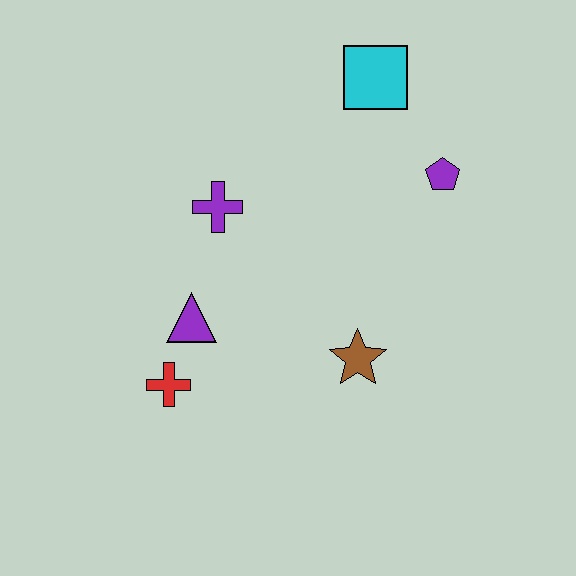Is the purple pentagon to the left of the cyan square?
No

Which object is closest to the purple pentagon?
The cyan square is closest to the purple pentagon.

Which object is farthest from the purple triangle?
The cyan square is farthest from the purple triangle.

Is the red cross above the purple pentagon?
No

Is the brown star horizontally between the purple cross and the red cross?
No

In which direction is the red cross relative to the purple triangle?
The red cross is below the purple triangle.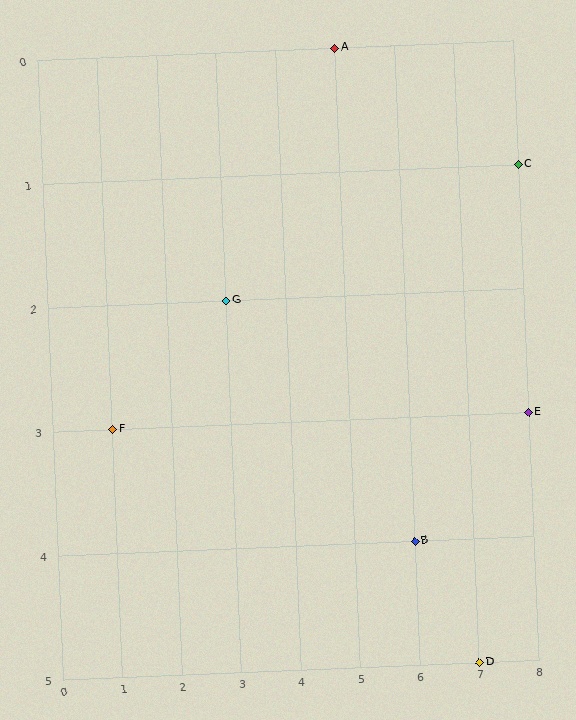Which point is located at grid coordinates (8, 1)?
Point C is at (8, 1).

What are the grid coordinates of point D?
Point D is at grid coordinates (7, 5).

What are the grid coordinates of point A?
Point A is at grid coordinates (5, 0).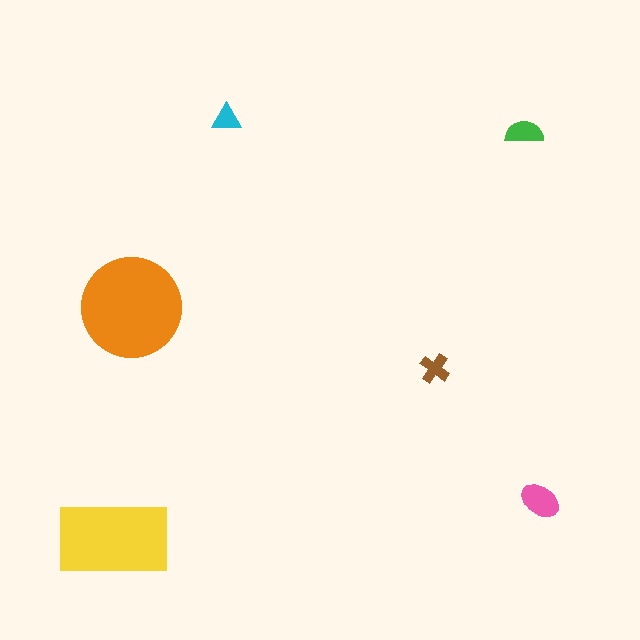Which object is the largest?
The orange circle.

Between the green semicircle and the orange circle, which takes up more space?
The orange circle.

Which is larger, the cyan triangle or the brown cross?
The brown cross.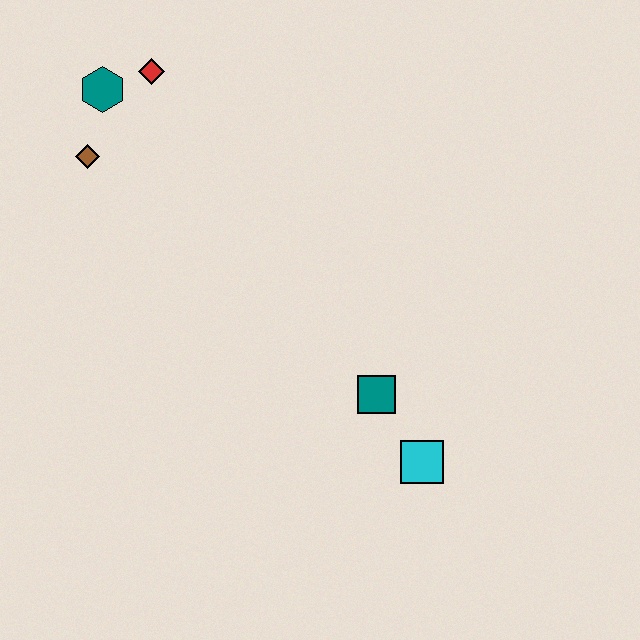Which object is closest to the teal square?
The cyan square is closest to the teal square.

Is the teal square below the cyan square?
No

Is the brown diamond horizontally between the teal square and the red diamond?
No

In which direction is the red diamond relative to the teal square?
The red diamond is above the teal square.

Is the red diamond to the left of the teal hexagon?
No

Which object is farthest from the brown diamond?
The cyan square is farthest from the brown diamond.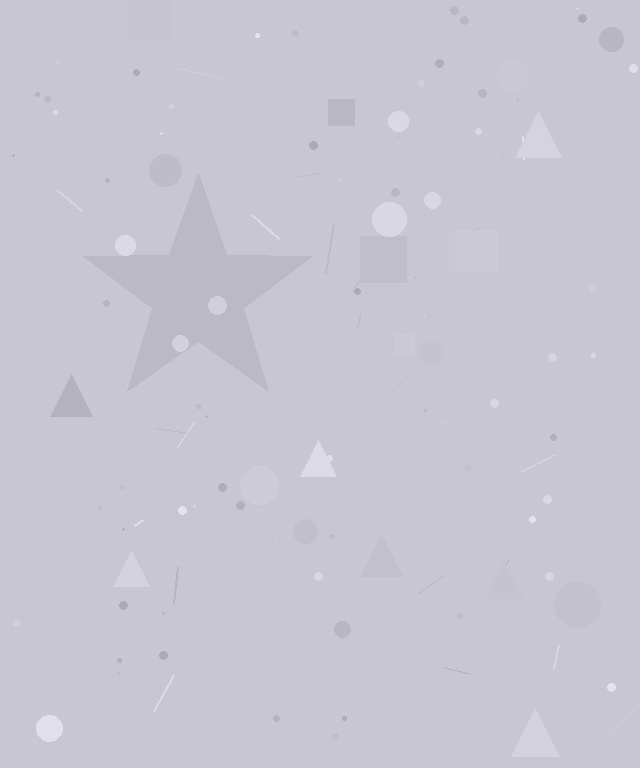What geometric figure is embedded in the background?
A star is embedded in the background.